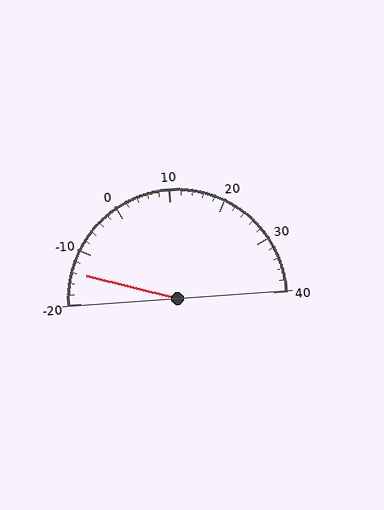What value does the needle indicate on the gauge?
The needle indicates approximately -14.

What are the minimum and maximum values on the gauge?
The gauge ranges from -20 to 40.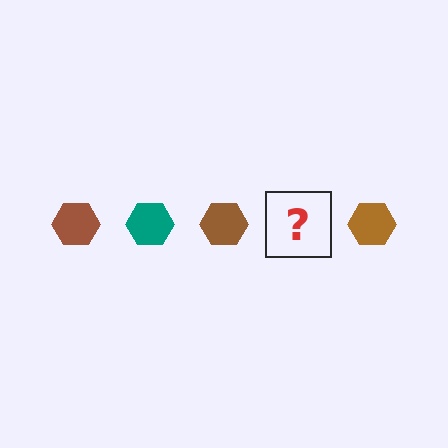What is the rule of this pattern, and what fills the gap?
The rule is that the pattern cycles through brown, teal hexagons. The gap should be filled with a teal hexagon.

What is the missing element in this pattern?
The missing element is a teal hexagon.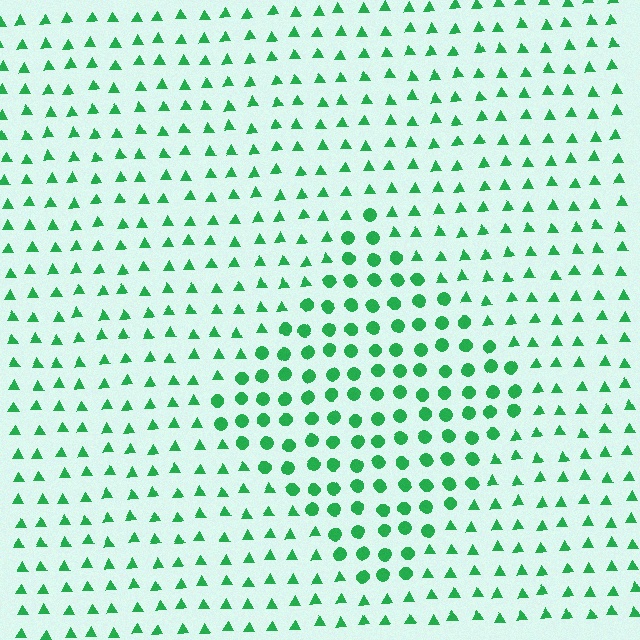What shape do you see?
I see a diamond.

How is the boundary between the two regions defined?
The boundary is defined by a change in element shape: circles inside vs. triangles outside. All elements share the same color and spacing.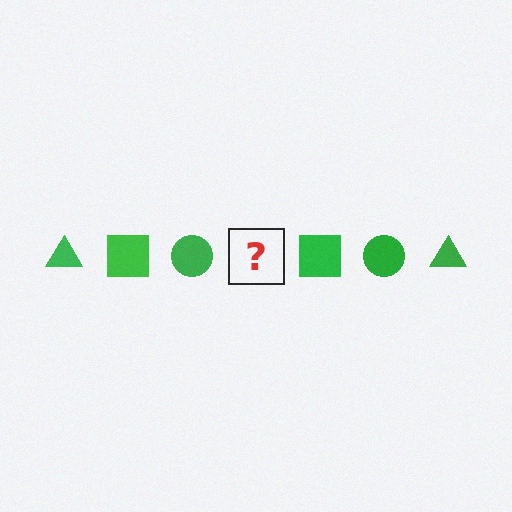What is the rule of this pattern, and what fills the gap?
The rule is that the pattern cycles through triangle, square, circle shapes in green. The gap should be filled with a green triangle.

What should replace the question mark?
The question mark should be replaced with a green triangle.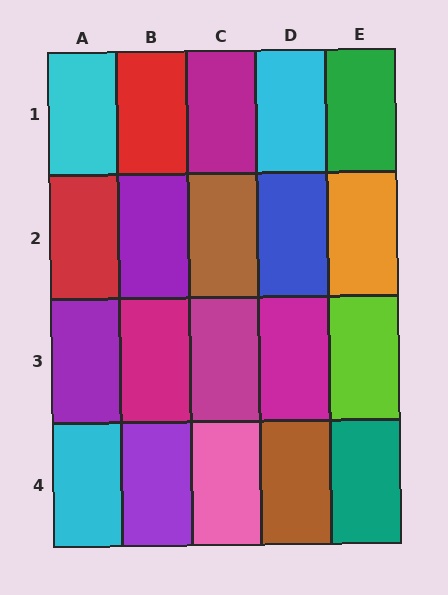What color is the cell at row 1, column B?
Red.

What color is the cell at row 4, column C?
Pink.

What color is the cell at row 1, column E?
Green.